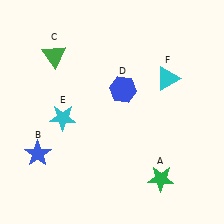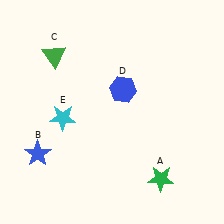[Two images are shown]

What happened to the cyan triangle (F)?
The cyan triangle (F) was removed in Image 2. It was in the top-right area of Image 1.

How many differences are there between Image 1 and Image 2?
There is 1 difference between the two images.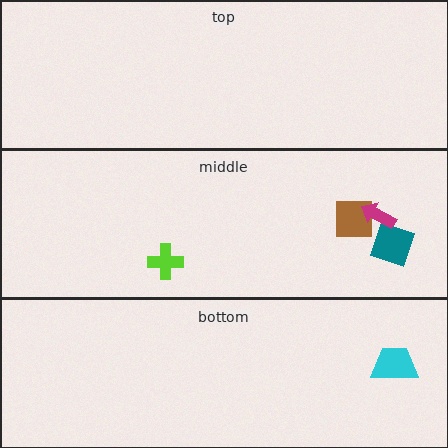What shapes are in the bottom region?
The cyan trapezoid.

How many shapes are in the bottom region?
1.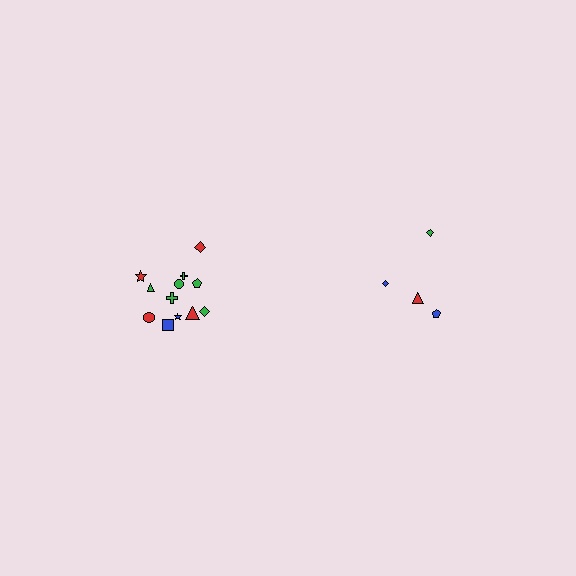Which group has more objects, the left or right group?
The left group.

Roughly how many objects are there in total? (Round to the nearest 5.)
Roughly 15 objects in total.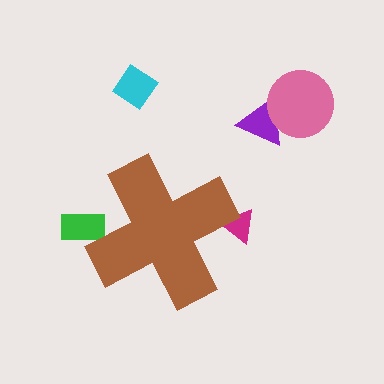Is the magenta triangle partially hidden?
Yes, the magenta triangle is partially hidden behind the brown cross.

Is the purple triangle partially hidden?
No, the purple triangle is fully visible.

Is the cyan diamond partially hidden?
No, the cyan diamond is fully visible.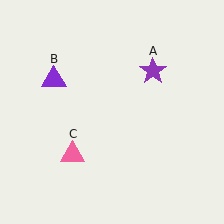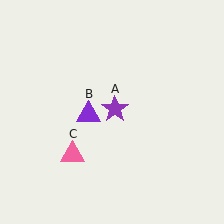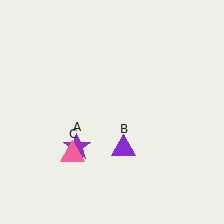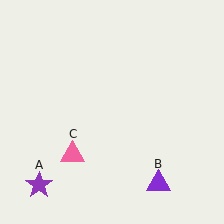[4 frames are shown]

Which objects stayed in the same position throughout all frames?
Pink triangle (object C) remained stationary.